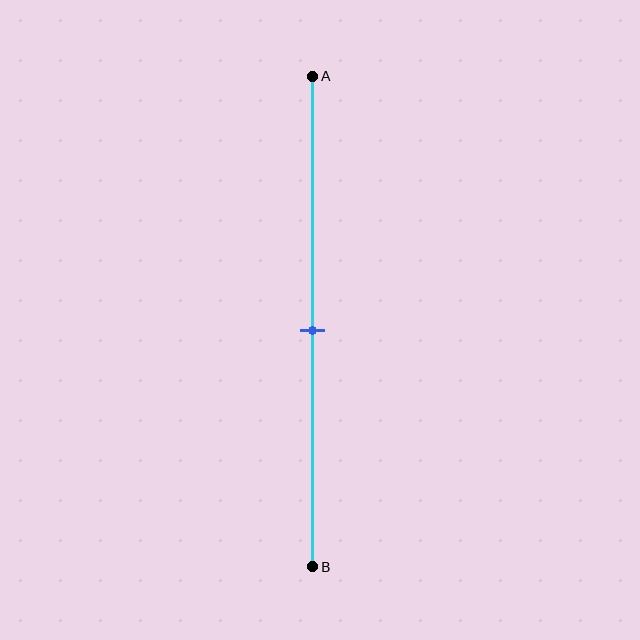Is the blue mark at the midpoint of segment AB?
Yes, the mark is approximately at the midpoint.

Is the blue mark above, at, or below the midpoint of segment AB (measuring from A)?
The blue mark is approximately at the midpoint of segment AB.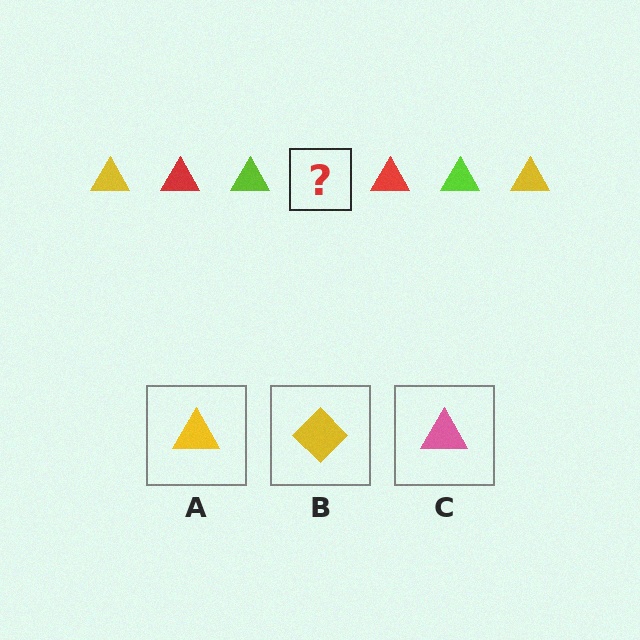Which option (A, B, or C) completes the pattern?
A.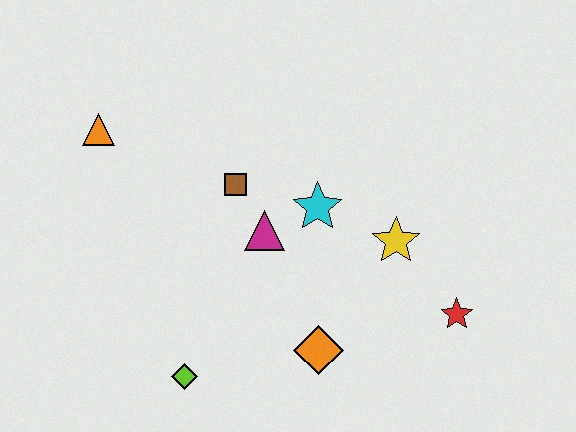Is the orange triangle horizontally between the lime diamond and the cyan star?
No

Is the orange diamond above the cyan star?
No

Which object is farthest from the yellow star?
The orange triangle is farthest from the yellow star.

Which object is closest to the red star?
The yellow star is closest to the red star.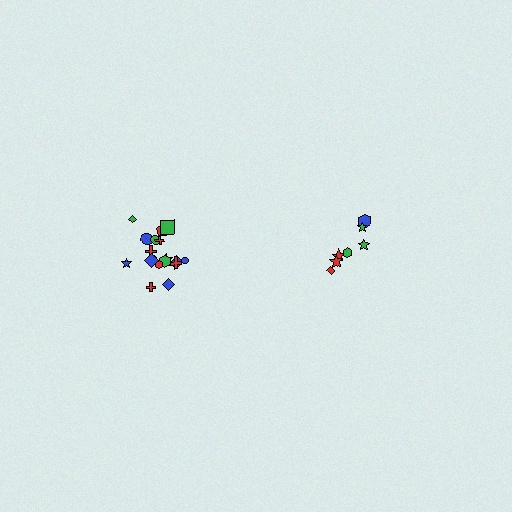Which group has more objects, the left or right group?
The left group.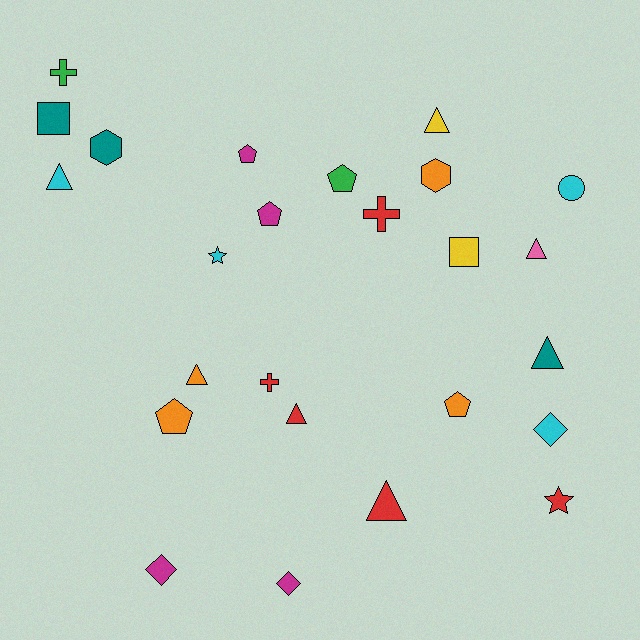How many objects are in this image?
There are 25 objects.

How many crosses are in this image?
There are 3 crosses.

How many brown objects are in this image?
There are no brown objects.